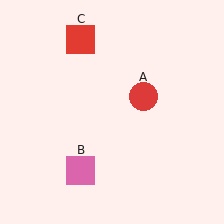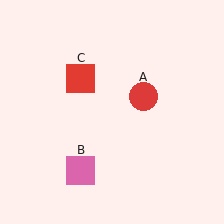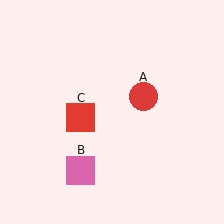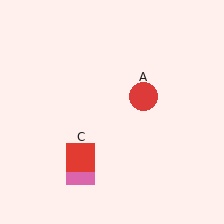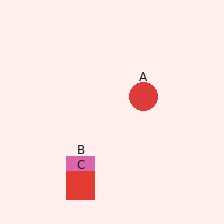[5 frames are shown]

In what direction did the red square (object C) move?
The red square (object C) moved down.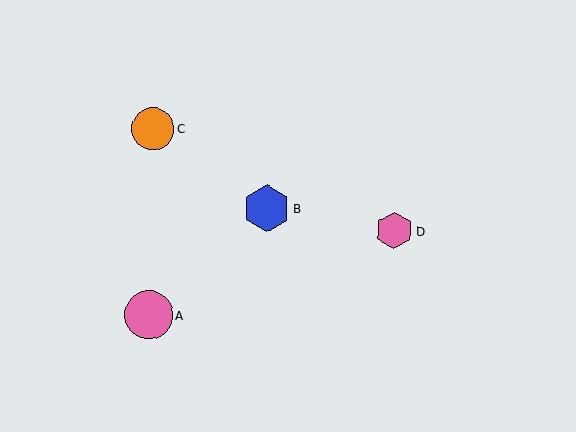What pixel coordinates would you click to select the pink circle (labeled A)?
Click at (149, 315) to select the pink circle A.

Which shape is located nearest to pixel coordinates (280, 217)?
The blue hexagon (labeled B) at (267, 208) is nearest to that location.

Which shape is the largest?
The pink circle (labeled A) is the largest.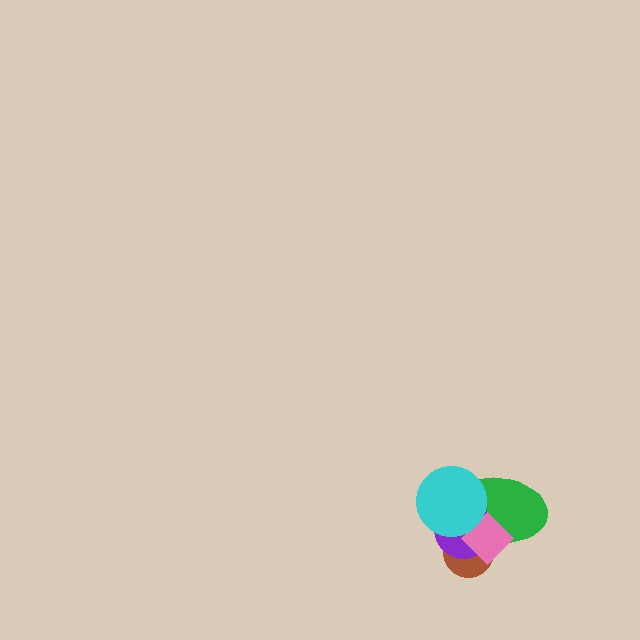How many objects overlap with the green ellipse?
4 objects overlap with the green ellipse.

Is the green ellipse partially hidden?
Yes, it is partially covered by another shape.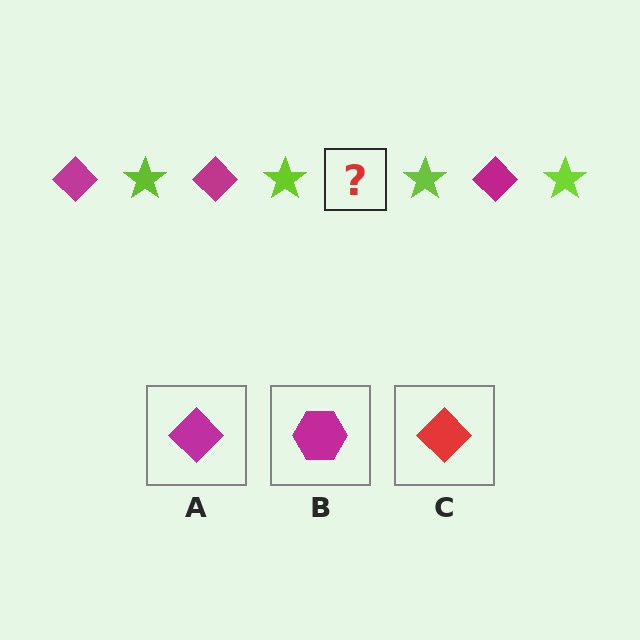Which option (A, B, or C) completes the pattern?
A.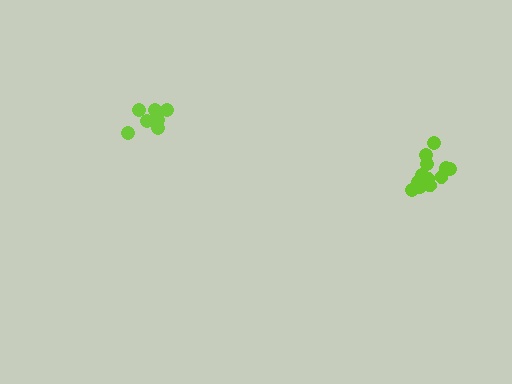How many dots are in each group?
Group 1: 9 dots, Group 2: 13 dots (22 total).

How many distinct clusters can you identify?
There are 2 distinct clusters.